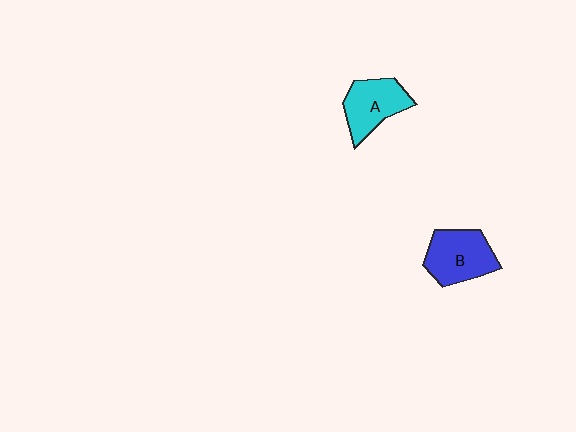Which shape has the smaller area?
Shape A (cyan).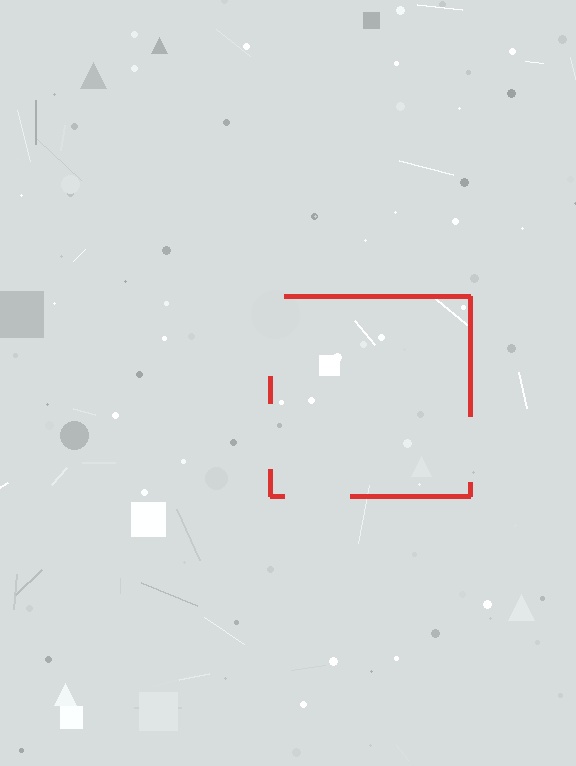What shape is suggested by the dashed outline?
The dashed outline suggests a square.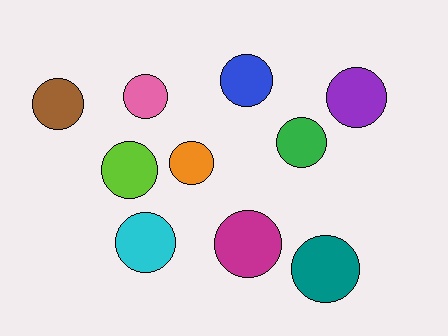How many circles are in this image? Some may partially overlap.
There are 10 circles.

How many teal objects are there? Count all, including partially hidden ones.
There is 1 teal object.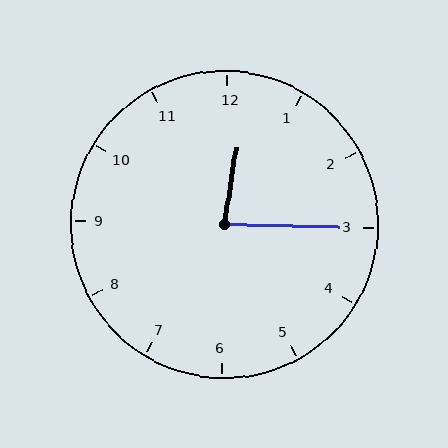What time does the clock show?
12:15.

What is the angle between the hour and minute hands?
Approximately 82 degrees.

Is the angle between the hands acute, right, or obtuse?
It is acute.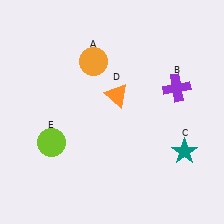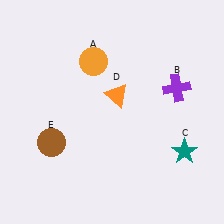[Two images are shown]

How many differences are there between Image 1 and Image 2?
There is 1 difference between the two images.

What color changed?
The circle (E) changed from lime in Image 1 to brown in Image 2.